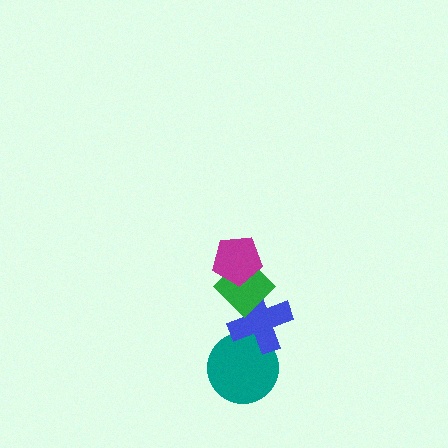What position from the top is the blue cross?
The blue cross is 3rd from the top.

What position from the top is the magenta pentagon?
The magenta pentagon is 1st from the top.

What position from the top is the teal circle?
The teal circle is 4th from the top.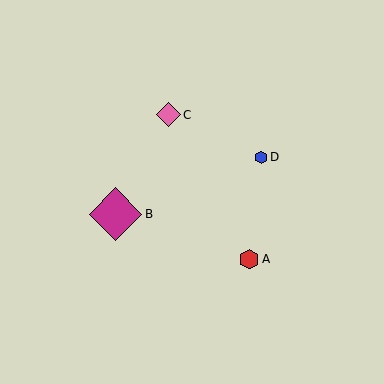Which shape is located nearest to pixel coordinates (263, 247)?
The red hexagon (labeled A) at (249, 259) is nearest to that location.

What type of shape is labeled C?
Shape C is a pink diamond.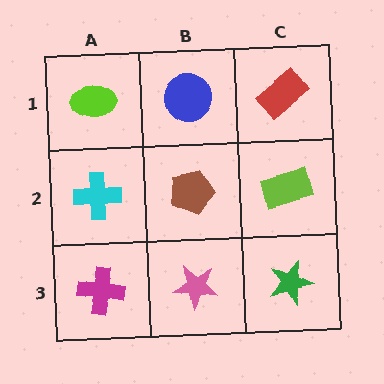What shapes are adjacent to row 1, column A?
A cyan cross (row 2, column A), a blue circle (row 1, column B).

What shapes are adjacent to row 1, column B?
A brown pentagon (row 2, column B), a lime ellipse (row 1, column A), a red rectangle (row 1, column C).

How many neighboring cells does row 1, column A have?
2.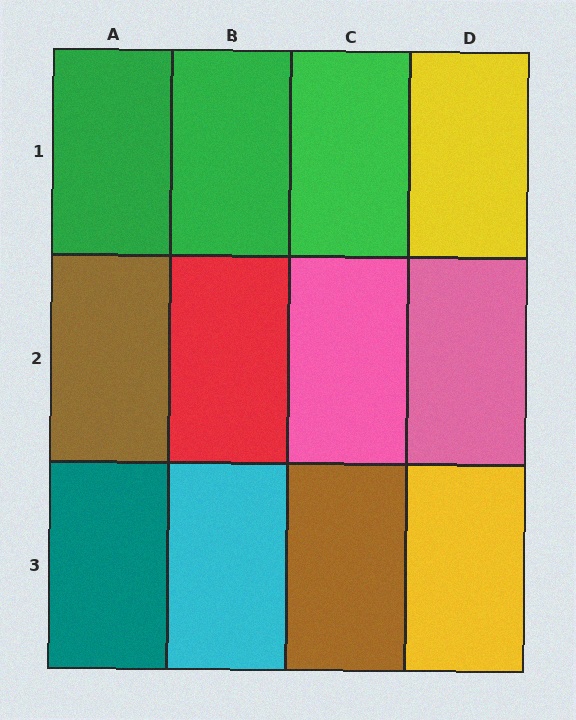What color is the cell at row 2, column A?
Brown.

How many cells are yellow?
2 cells are yellow.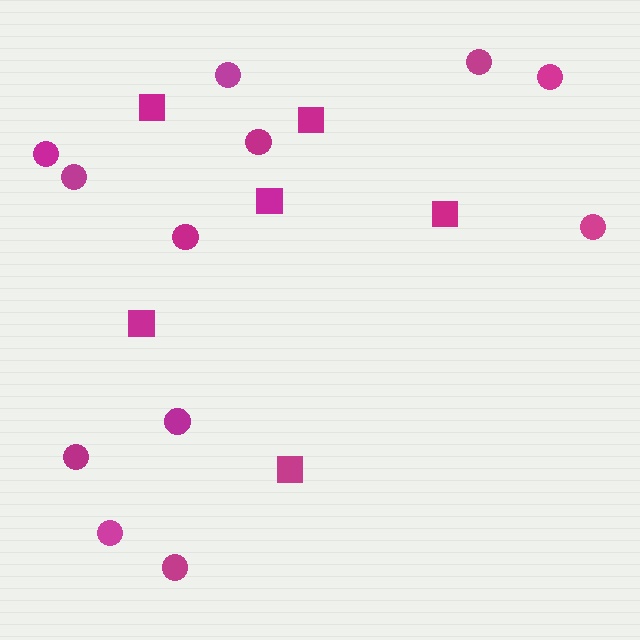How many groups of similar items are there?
There are 2 groups: one group of circles (12) and one group of squares (6).